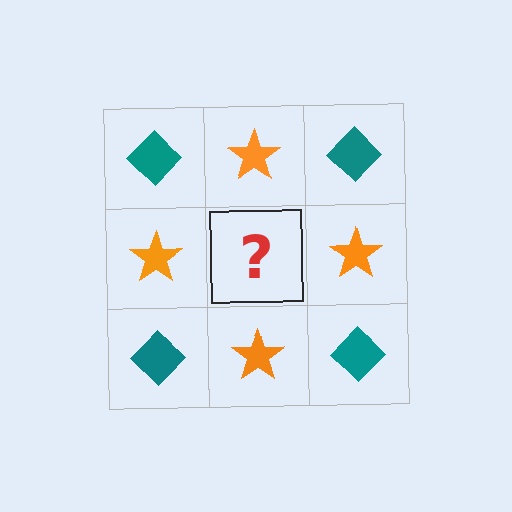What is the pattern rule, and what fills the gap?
The rule is that it alternates teal diamond and orange star in a checkerboard pattern. The gap should be filled with a teal diamond.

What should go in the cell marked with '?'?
The missing cell should contain a teal diamond.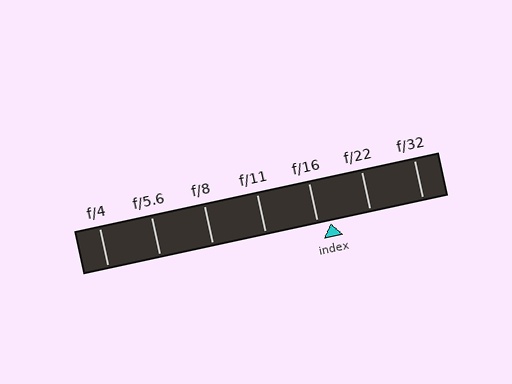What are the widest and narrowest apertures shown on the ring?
The widest aperture shown is f/4 and the narrowest is f/32.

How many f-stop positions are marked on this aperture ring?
There are 7 f-stop positions marked.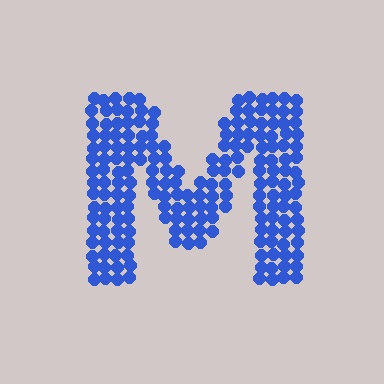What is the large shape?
The large shape is the letter M.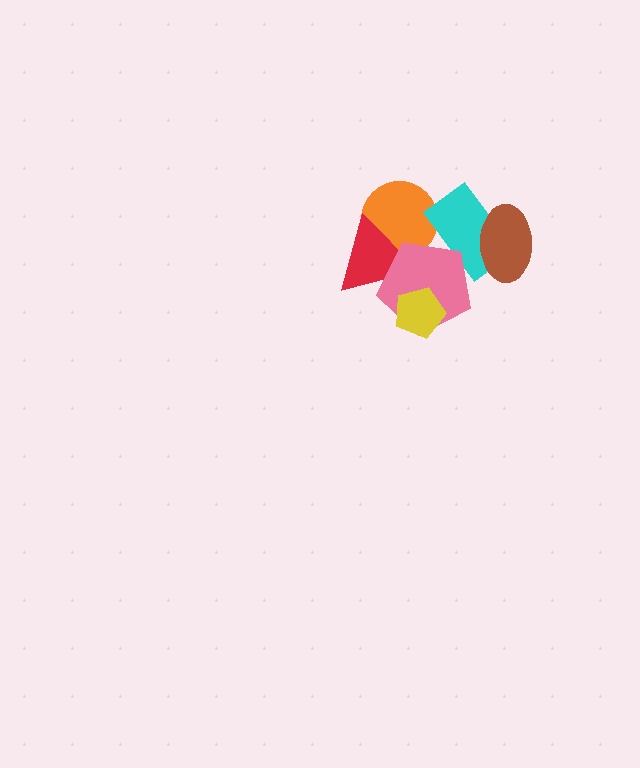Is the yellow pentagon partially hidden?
No, no other shape covers it.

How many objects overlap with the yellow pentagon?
1 object overlaps with the yellow pentagon.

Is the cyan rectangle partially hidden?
Yes, it is partially covered by another shape.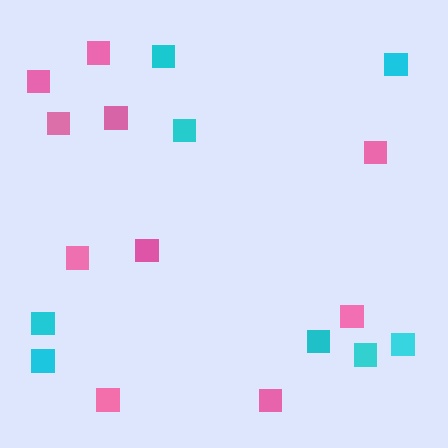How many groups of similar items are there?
There are 2 groups: one group of pink squares (10) and one group of cyan squares (8).